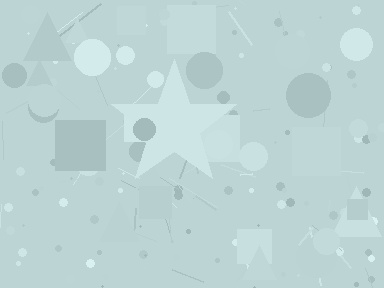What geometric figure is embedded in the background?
A star is embedded in the background.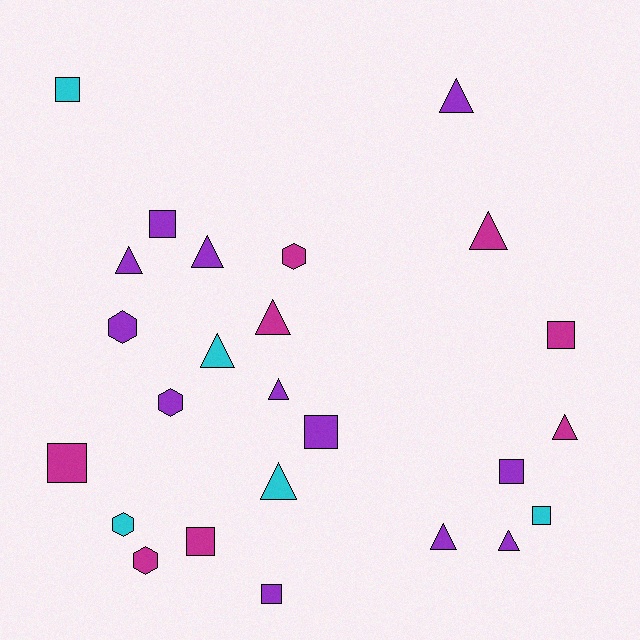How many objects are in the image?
There are 25 objects.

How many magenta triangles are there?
There are 3 magenta triangles.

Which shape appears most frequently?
Triangle, with 11 objects.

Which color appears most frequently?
Purple, with 12 objects.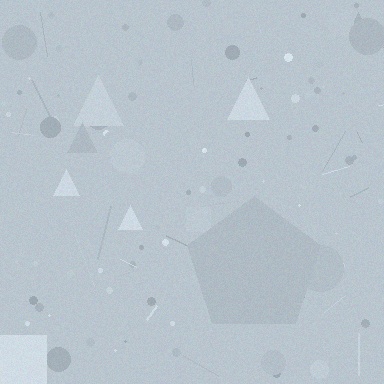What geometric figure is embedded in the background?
A pentagon is embedded in the background.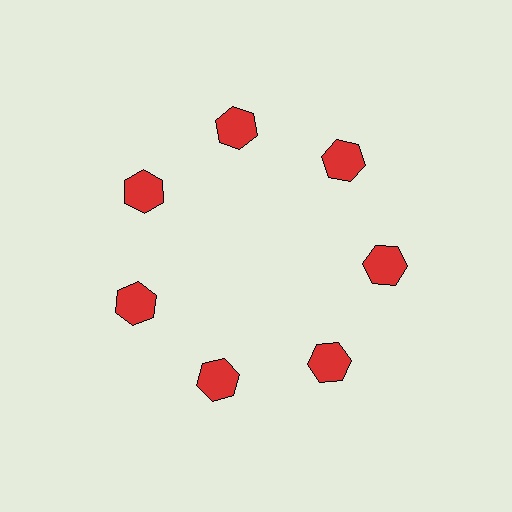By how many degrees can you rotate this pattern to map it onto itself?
The pattern maps onto itself every 51 degrees of rotation.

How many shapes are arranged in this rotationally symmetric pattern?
There are 7 shapes, arranged in 7 groups of 1.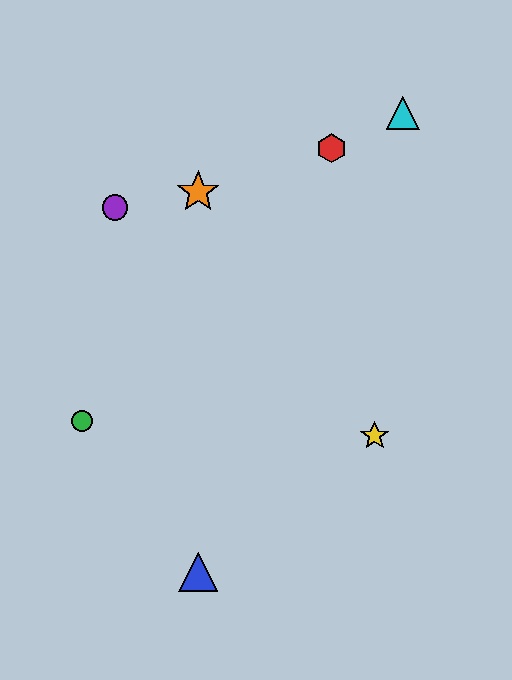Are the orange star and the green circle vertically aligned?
No, the orange star is at x≈198 and the green circle is at x≈82.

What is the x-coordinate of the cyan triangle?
The cyan triangle is at x≈403.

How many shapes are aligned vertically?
2 shapes (the blue triangle, the orange star) are aligned vertically.